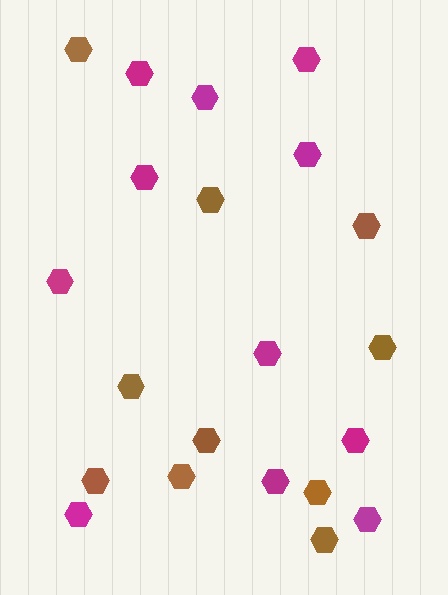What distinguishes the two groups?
There are 2 groups: one group of brown hexagons (10) and one group of magenta hexagons (11).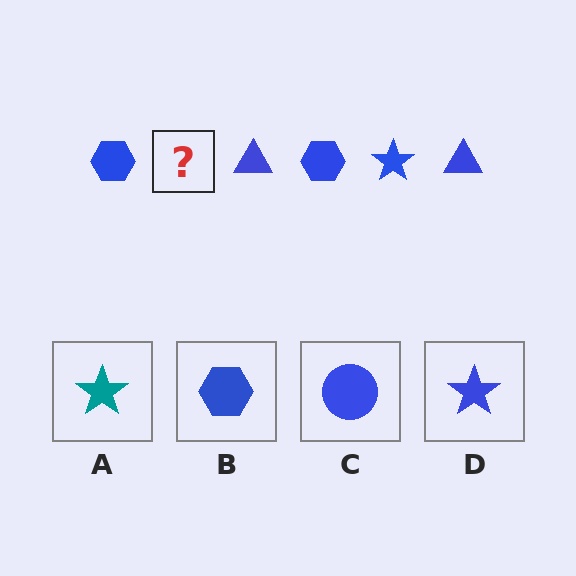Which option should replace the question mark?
Option D.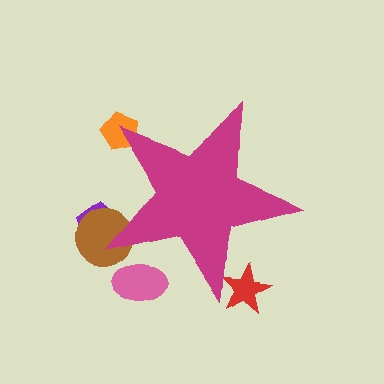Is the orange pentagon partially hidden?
Yes, the orange pentagon is partially hidden behind the magenta star.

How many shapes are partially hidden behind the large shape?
5 shapes are partially hidden.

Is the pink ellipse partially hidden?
Yes, the pink ellipse is partially hidden behind the magenta star.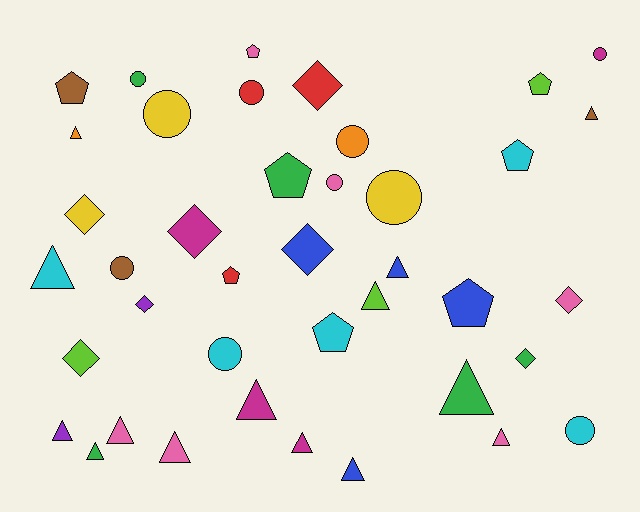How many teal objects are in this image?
There are no teal objects.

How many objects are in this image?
There are 40 objects.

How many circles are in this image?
There are 10 circles.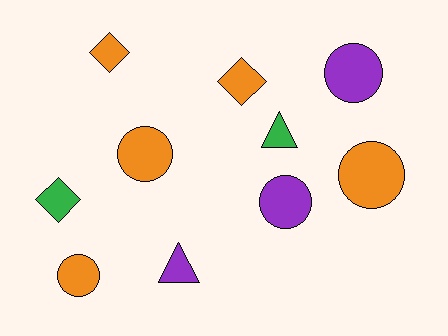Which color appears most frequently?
Orange, with 5 objects.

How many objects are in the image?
There are 10 objects.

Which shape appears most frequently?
Circle, with 5 objects.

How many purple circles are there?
There are 2 purple circles.